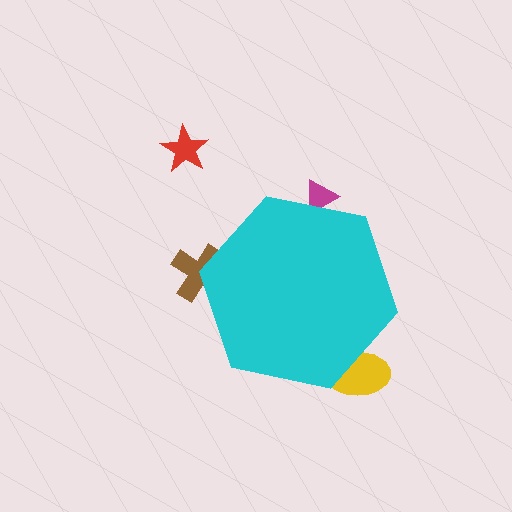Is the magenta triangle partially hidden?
Yes, the magenta triangle is partially hidden behind the cyan hexagon.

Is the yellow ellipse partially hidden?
Yes, the yellow ellipse is partially hidden behind the cyan hexagon.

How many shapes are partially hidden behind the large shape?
3 shapes are partially hidden.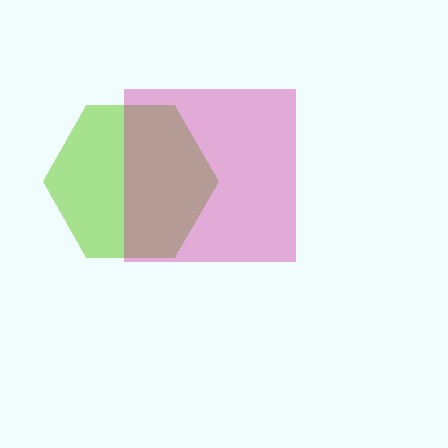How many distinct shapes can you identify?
There are 2 distinct shapes: a lime hexagon, a magenta square.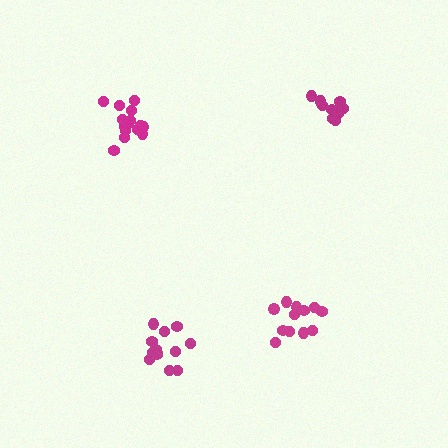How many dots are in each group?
Group 1: 13 dots, Group 2: 16 dots, Group 3: 12 dots, Group 4: 13 dots (54 total).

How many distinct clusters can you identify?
There are 4 distinct clusters.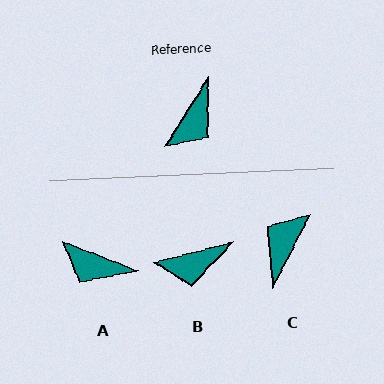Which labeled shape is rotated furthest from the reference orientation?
C, about 176 degrees away.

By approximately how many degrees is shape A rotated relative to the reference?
Approximately 79 degrees clockwise.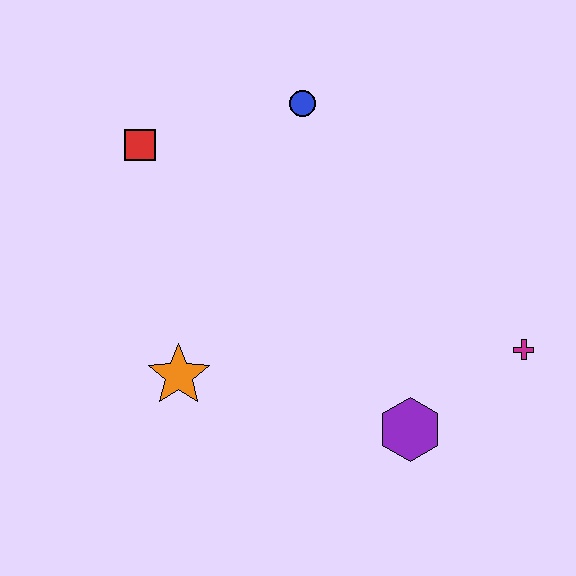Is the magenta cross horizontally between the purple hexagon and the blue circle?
No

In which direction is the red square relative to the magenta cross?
The red square is to the left of the magenta cross.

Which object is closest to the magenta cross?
The purple hexagon is closest to the magenta cross.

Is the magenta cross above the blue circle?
No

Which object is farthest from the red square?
The magenta cross is farthest from the red square.